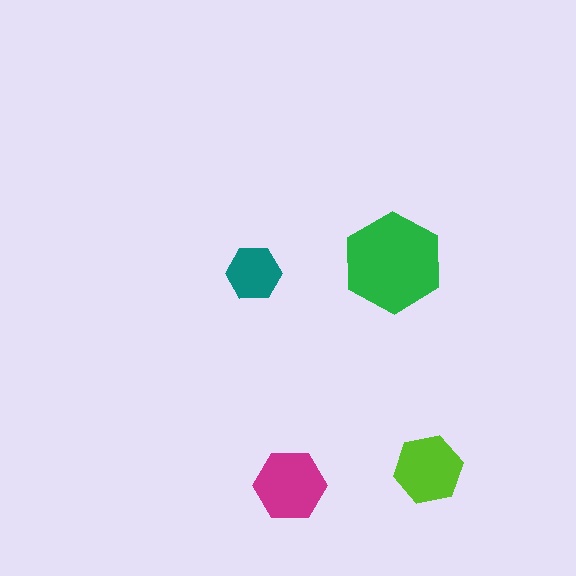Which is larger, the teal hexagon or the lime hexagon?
The lime one.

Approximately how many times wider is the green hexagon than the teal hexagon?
About 2 times wider.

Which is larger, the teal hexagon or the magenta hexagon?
The magenta one.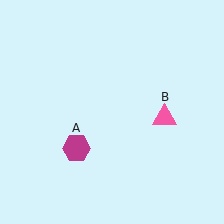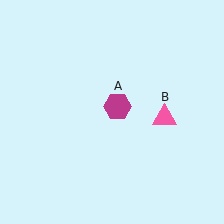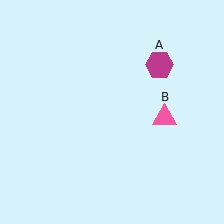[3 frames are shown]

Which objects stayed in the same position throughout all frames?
Pink triangle (object B) remained stationary.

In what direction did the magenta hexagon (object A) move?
The magenta hexagon (object A) moved up and to the right.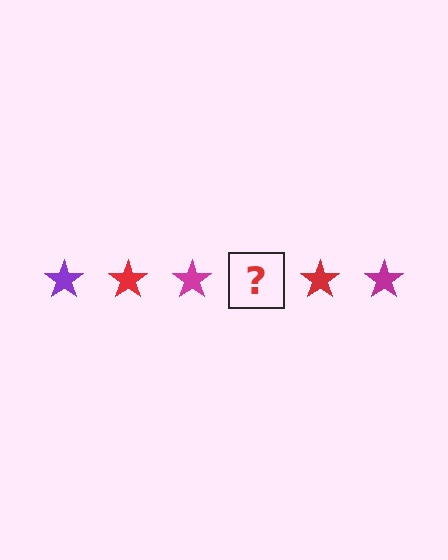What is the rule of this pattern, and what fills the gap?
The rule is that the pattern cycles through purple, red, magenta stars. The gap should be filled with a purple star.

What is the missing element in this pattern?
The missing element is a purple star.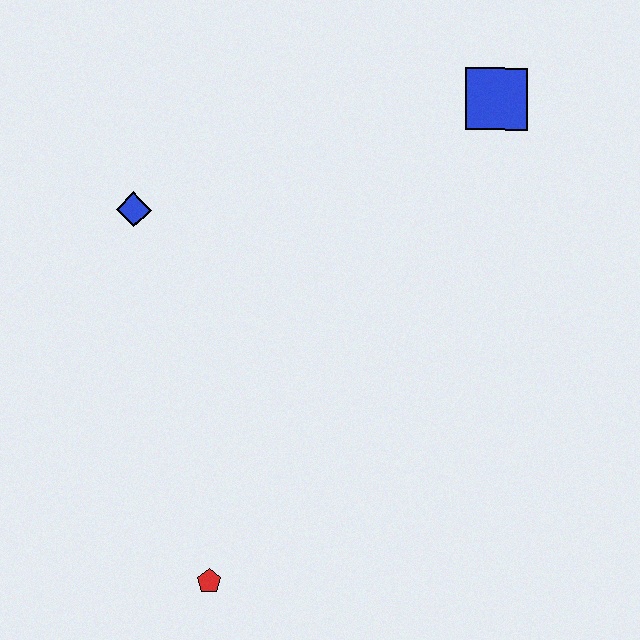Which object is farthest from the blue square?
The red pentagon is farthest from the blue square.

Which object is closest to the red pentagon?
The blue diamond is closest to the red pentagon.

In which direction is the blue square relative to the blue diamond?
The blue square is to the right of the blue diamond.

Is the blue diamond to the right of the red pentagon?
No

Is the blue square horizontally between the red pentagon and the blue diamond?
No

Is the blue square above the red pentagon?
Yes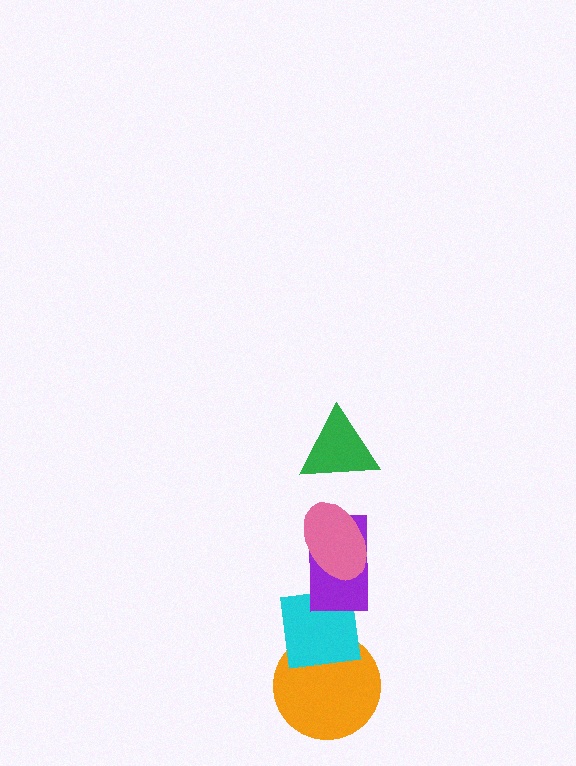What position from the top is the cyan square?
The cyan square is 4th from the top.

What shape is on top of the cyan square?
The purple rectangle is on top of the cyan square.